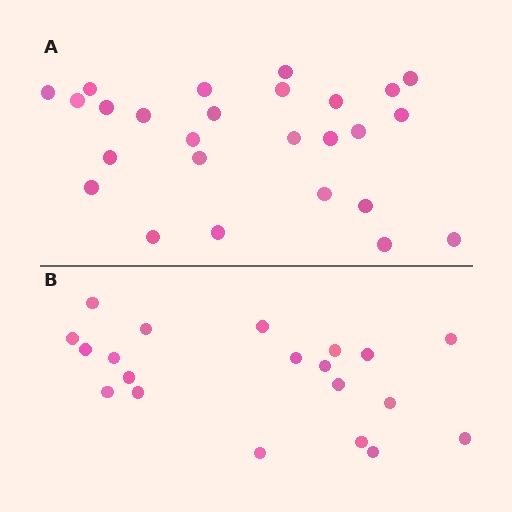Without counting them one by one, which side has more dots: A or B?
Region A (the top region) has more dots.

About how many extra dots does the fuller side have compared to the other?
Region A has about 6 more dots than region B.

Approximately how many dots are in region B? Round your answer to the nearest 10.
About 20 dots.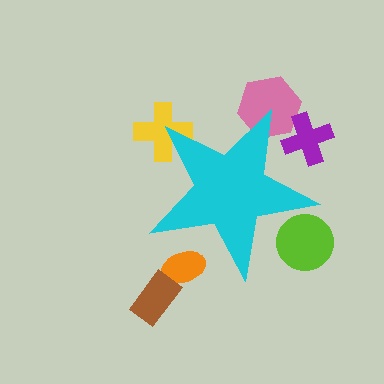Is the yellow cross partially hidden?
Yes, the yellow cross is partially hidden behind the cyan star.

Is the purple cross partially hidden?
Yes, the purple cross is partially hidden behind the cyan star.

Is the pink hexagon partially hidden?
Yes, the pink hexagon is partially hidden behind the cyan star.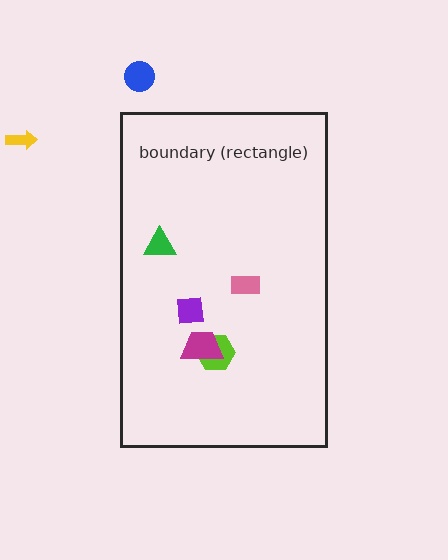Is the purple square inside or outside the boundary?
Inside.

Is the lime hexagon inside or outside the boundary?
Inside.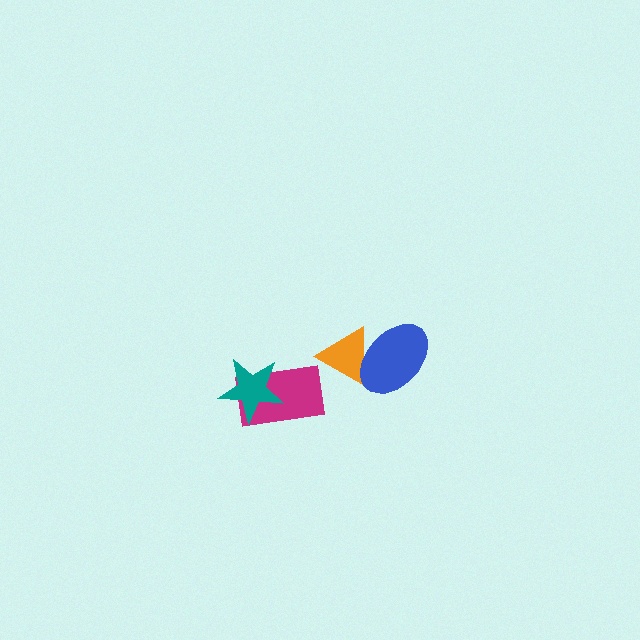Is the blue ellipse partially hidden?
No, no other shape covers it.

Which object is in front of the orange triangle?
The blue ellipse is in front of the orange triangle.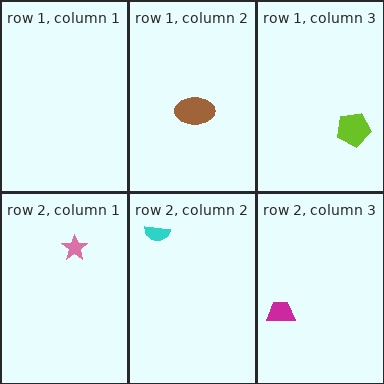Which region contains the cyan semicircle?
The row 2, column 2 region.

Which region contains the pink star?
The row 2, column 1 region.